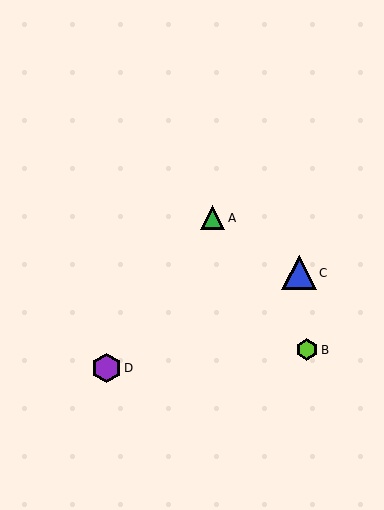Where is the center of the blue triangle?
The center of the blue triangle is at (299, 273).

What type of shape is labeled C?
Shape C is a blue triangle.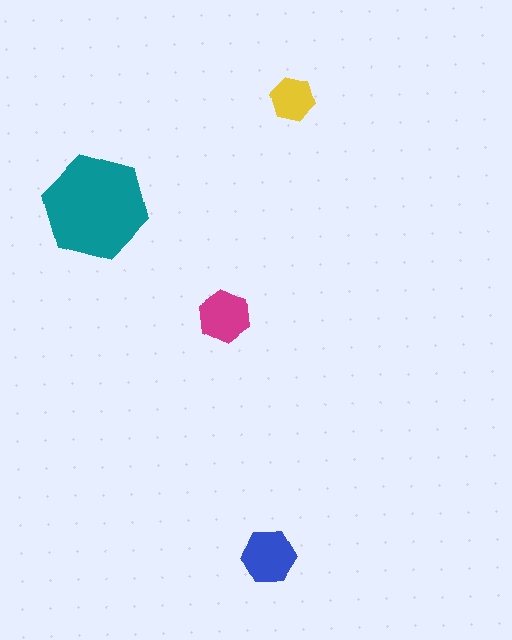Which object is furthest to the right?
The yellow hexagon is rightmost.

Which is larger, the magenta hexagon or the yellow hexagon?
The magenta one.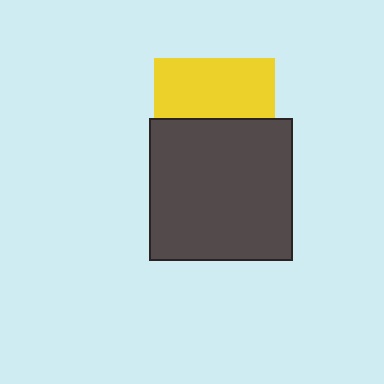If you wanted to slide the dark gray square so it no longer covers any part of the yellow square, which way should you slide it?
Slide it down — that is the most direct way to separate the two shapes.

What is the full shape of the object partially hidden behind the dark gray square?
The partially hidden object is a yellow square.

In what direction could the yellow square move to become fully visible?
The yellow square could move up. That would shift it out from behind the dark gray square entirely.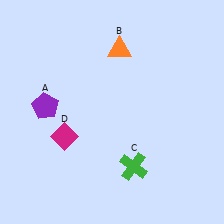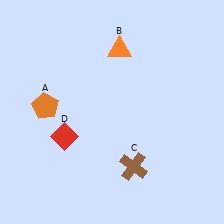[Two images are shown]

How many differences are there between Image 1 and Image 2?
There are 3 differences between the two images.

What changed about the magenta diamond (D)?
In Image 1, D is magenta. In Image 2, it changed to red.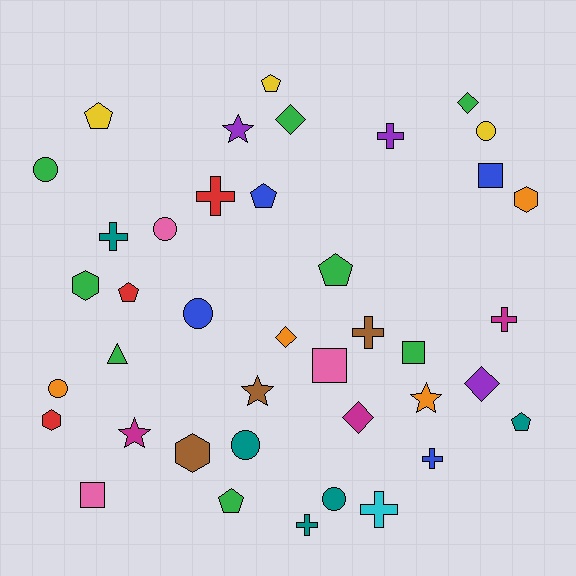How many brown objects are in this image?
There are 3 brown objects.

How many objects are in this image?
There are 40 objects.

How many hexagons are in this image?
There are 4 hexagons.